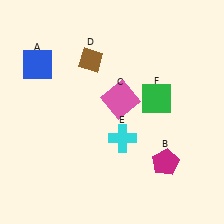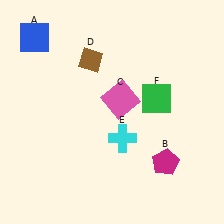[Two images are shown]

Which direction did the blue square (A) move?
The blue square (A) moved up.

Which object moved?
The blue square (A) moved up.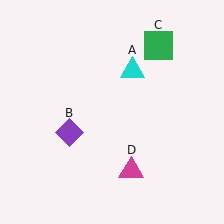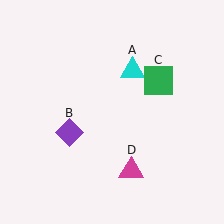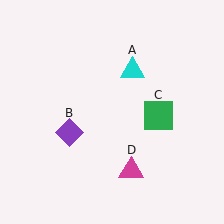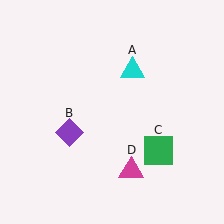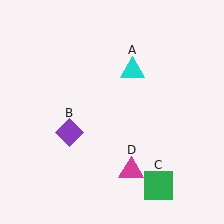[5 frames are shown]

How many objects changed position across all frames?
1 object changed position: green square (object C).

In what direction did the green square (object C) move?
The green square (object C) moved down.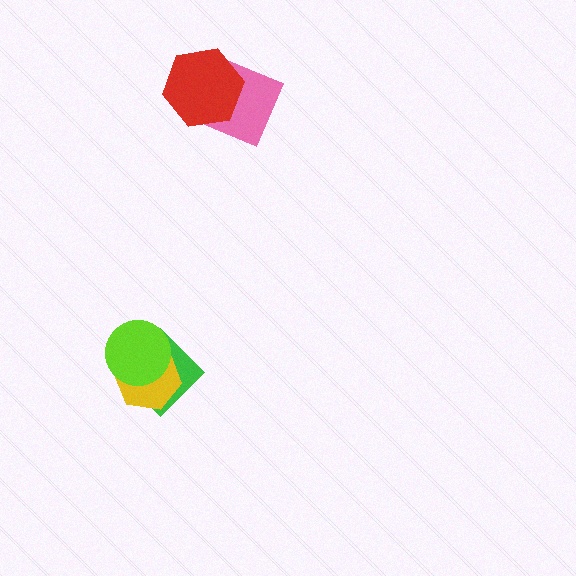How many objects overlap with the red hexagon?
1 object overlaps with the red hexagon.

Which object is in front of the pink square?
The red hexagon is in front of the pink square.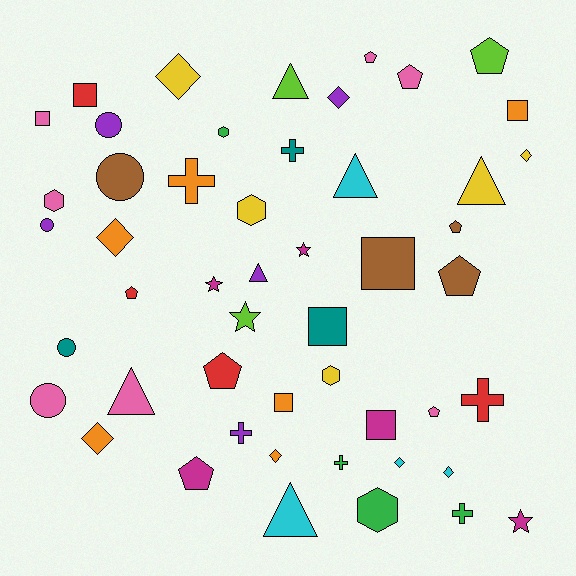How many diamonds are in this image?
There are 8 diamonds.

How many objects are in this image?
There are 50 objects.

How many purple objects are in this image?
There are 5 purple objects.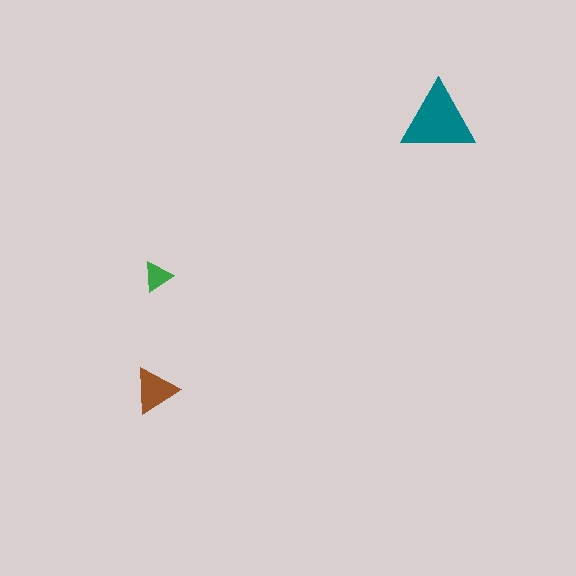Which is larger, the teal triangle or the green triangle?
The teal one.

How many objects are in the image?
There are 3 objects in the image.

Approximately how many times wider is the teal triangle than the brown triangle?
About 1.5 times wider.